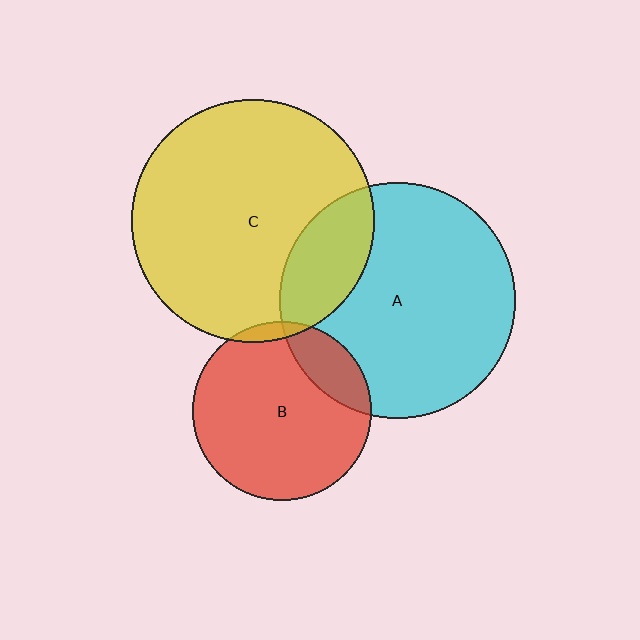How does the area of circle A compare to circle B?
Approximately 1.7 times.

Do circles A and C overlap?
Yes.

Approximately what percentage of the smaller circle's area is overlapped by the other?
Approximately 20%.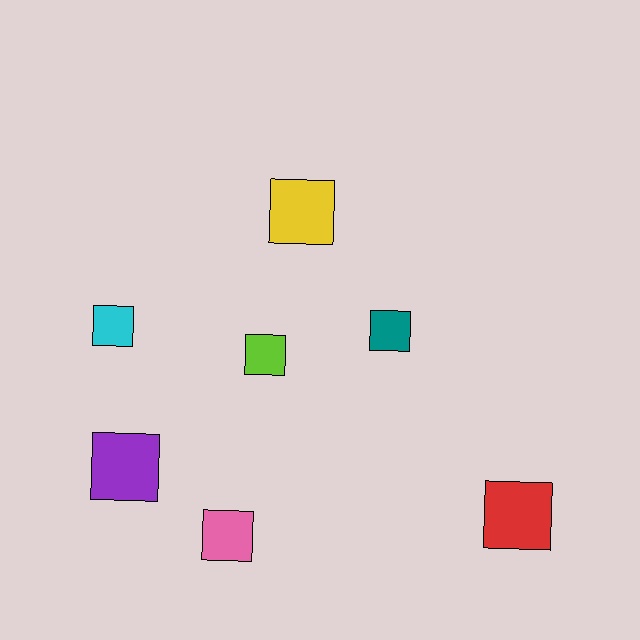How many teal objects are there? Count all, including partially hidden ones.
There is 1 teal object.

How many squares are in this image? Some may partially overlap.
There are 7 squares.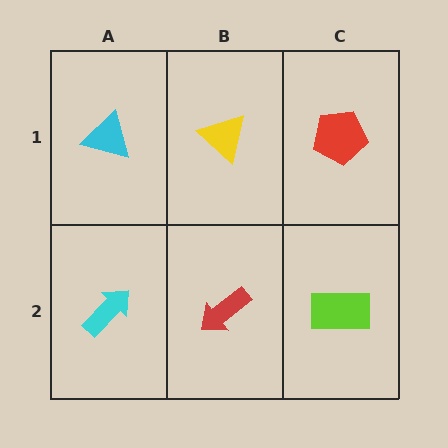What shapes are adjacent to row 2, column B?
A yellow triangle (row 1, column B), a cyan arrow (row 2, column A), a lime rectangle (row 2, column C).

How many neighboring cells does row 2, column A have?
2.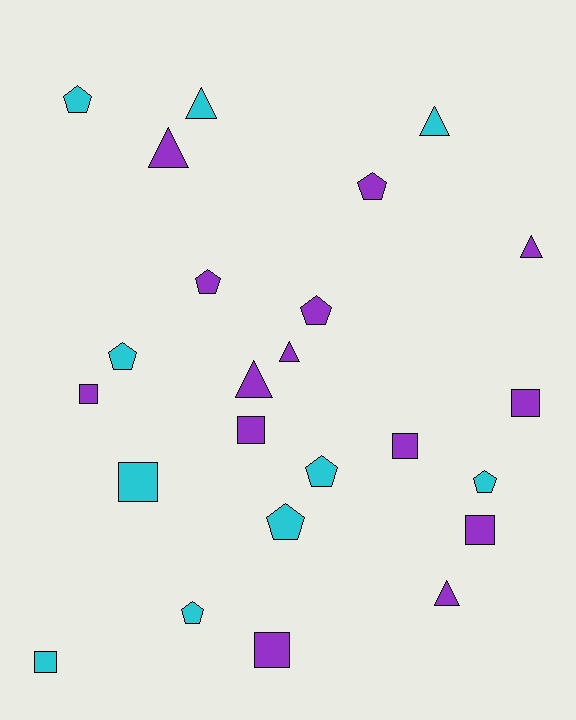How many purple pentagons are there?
There are 3 purple pentagons.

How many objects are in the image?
There are 24 objects.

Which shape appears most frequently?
Pentagon, with 9 objects.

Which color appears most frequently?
Purple, with 14 objects.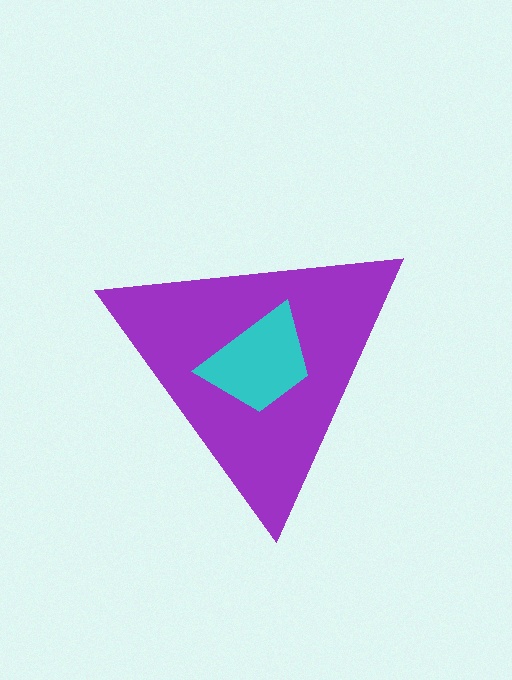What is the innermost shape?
The cyan trapezoid.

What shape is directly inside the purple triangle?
The cyan trapezoid.